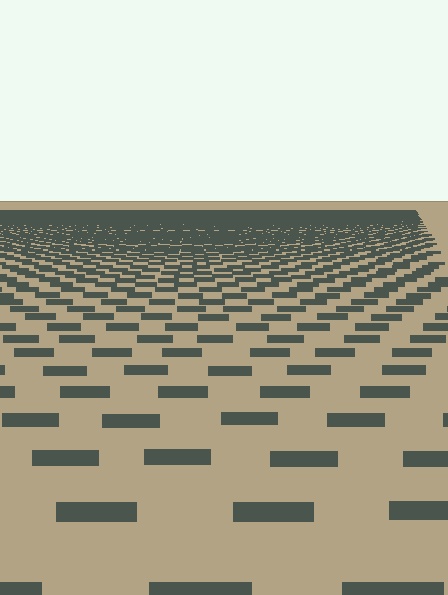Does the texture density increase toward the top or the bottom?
Density increases toward the top.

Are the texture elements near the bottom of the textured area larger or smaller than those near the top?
Larger. Near the bottom, elements are closer to the viewer and appear at a bigger on-screen size.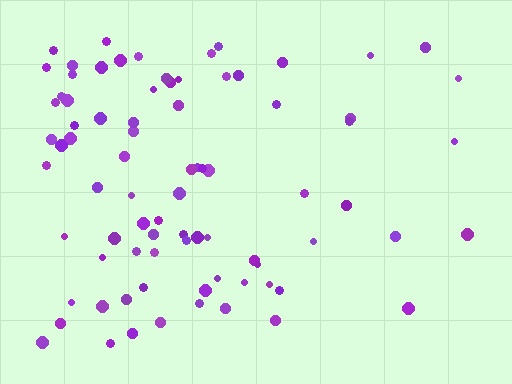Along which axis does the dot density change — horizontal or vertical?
Horizontal.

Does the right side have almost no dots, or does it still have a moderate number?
Still a moderate number, just noticeably fewer than the left.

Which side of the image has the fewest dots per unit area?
The right.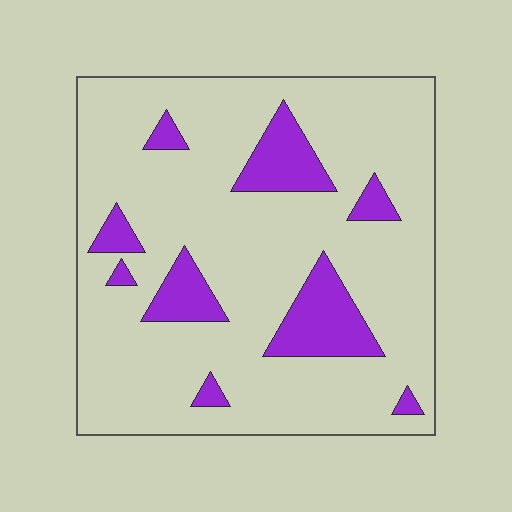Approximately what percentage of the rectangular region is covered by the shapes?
Approximately 15%.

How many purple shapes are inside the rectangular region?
9.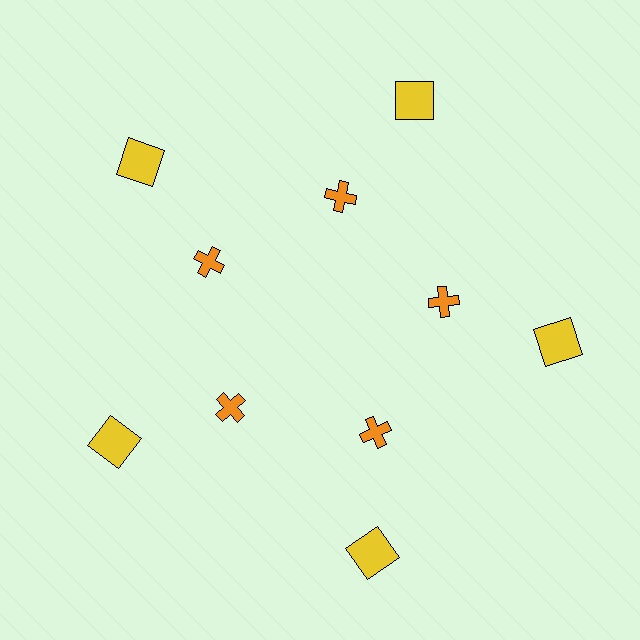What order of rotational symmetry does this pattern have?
This pattern has 5-fold rotational symmetry.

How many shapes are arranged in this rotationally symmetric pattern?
There are 10 shapes, arranged in 5 groups of 2.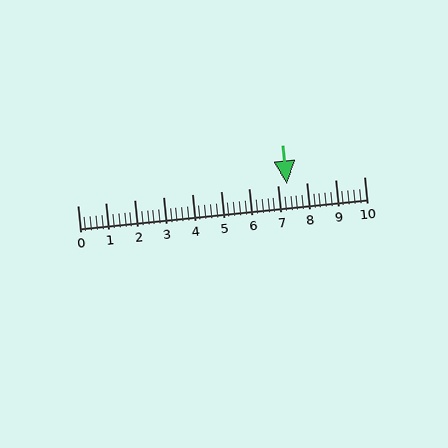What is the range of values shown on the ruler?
The ruler shows values from 0 to 10.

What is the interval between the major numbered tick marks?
The major tick marks are spaced 1 units apart.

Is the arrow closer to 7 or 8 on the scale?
The arrow is closer to 7.